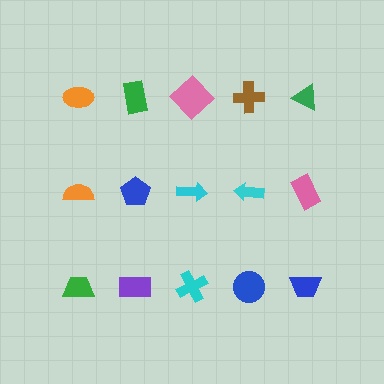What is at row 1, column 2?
A green rectangle.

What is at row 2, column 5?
A pink rectangle.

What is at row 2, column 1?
An orange semicircle.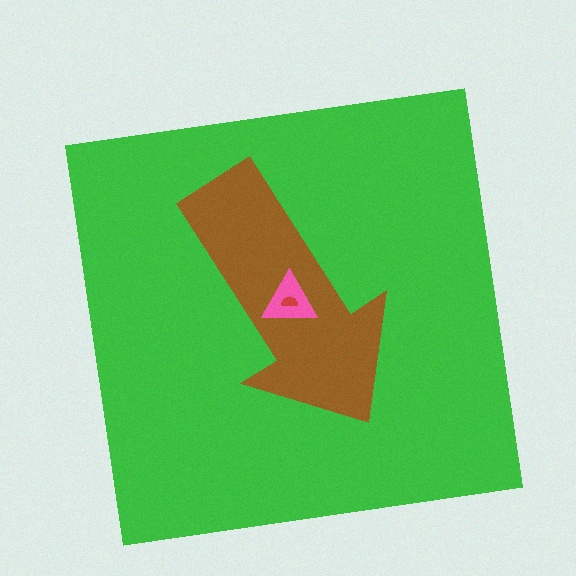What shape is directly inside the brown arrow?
The pink triangle.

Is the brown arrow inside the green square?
Yes.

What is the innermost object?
The red semicircle.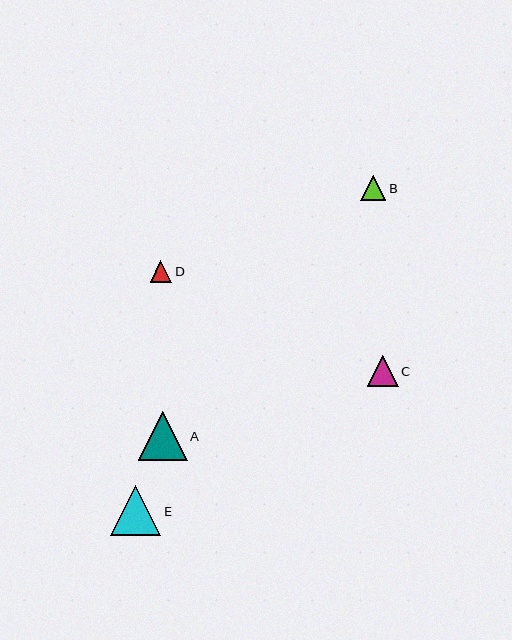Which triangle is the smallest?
Triangle D is the smallest with a size of approximately 21 pixels.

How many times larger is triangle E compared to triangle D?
Triangle E is approximately 2.3 times the size of triangle D.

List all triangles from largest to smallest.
From largest to smallest: E, A, C, B, D.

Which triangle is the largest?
Triangle E is the largest with a size of approximately 50 pixels.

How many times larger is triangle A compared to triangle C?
Triangle A is approximately 1.6 times the size of triangle C.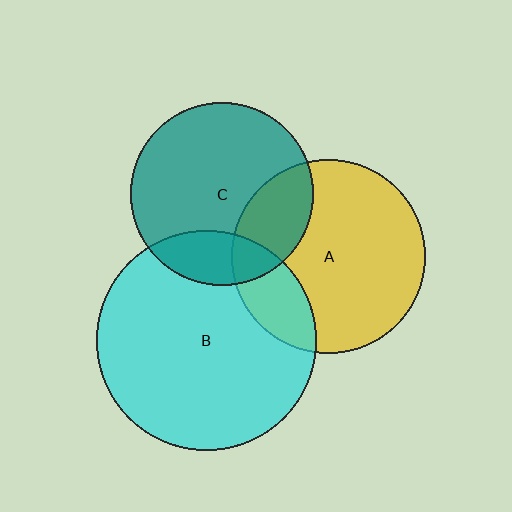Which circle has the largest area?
Circle B (cyan).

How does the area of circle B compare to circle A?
Approximately 1.3 times.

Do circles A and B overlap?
Yes.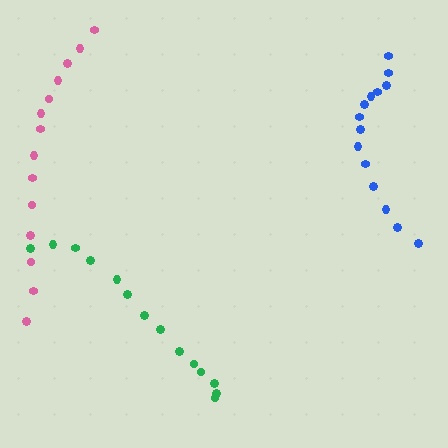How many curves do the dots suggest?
There are 3 distinct paths.